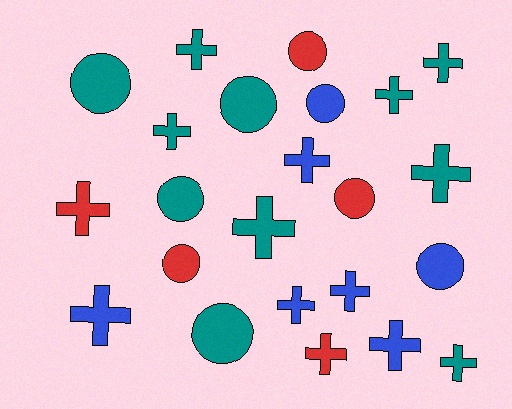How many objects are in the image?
There are 23 objects.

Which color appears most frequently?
Teal, with 11 objects.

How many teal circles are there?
There are 4 teal circles.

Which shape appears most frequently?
Cross, with 14 objects.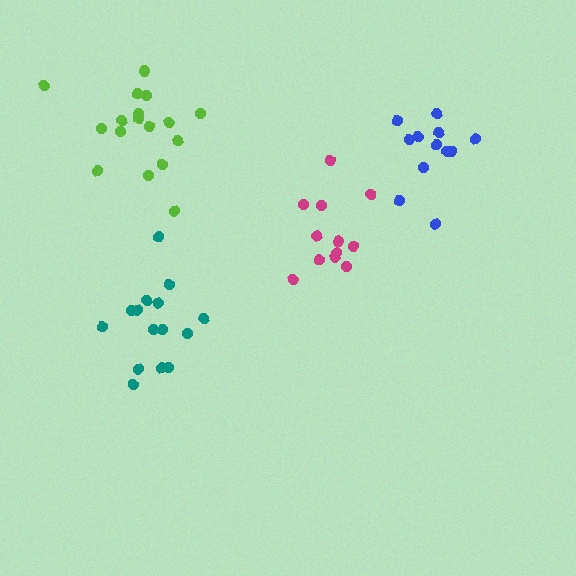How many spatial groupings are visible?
There are 4 spatial groupings.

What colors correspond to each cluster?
The clusters are colored: magenta, lime, teal, blue.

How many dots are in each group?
Group 1: 12 dots, Group 2: 17 dots, Group 3: 15 dots, Group 4: 13 dots (57 total).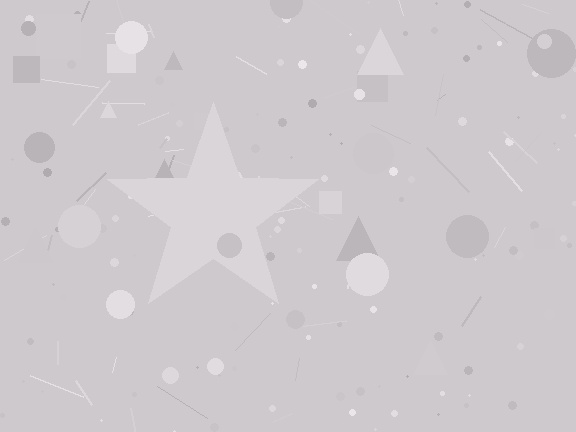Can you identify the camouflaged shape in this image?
The camouflaged shape is a star.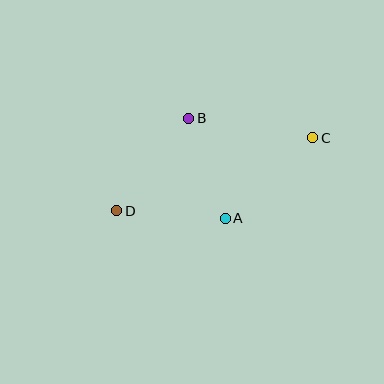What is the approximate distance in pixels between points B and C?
The distance between B and C is approximately 126 pixels.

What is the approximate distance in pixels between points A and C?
The distance between A and C is approximately 119 pixels.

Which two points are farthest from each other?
Points C and D are farthest from each other.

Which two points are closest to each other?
Points A and B are closest to each other.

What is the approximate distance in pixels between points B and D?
The distance between B and D is approximately 117 pixels.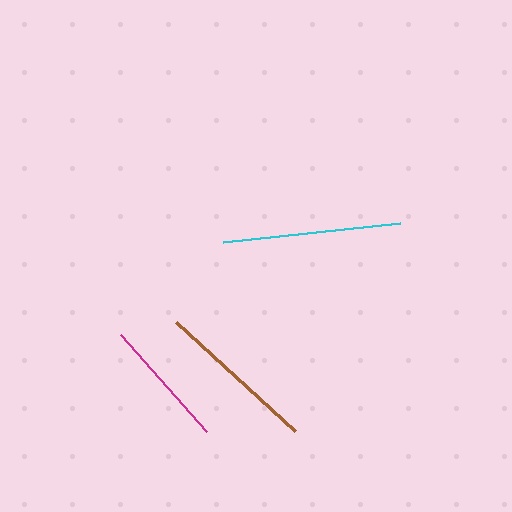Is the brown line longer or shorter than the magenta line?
The brown line is longer than the magenta line.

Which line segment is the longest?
The cyan line is the longest at approximately 179 pixels.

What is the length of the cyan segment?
The cyan segment is approximately 179 pixels long.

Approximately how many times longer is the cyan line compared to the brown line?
The cyan line is approximately 1.1 times the length of the brown line.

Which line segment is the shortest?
The magenta line is the shortest at approximately 130 pixels.